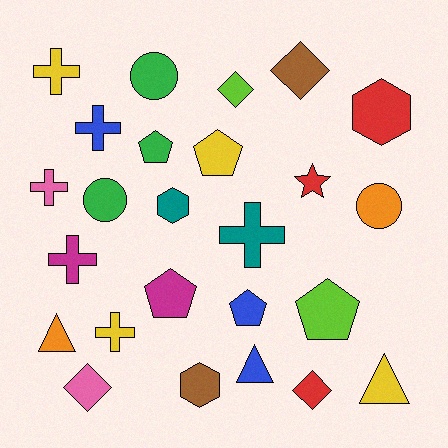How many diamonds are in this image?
There are 4 diamonds.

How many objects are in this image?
There are 25 objects.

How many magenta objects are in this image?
There are 2 magenta objects.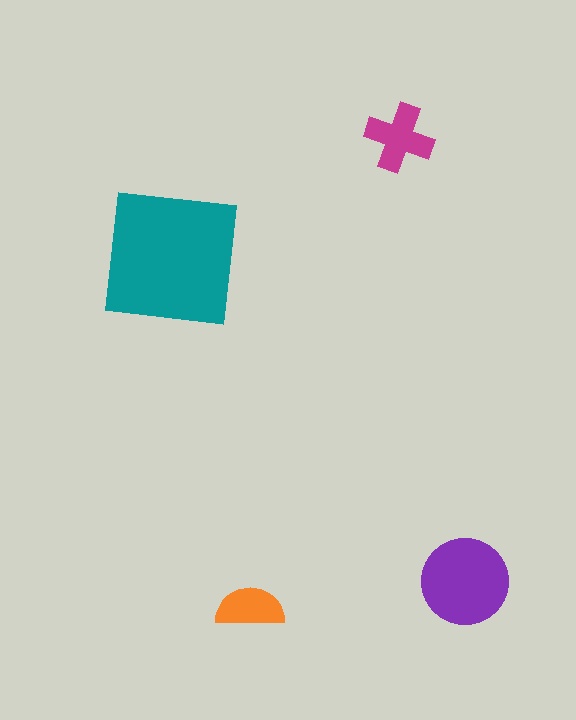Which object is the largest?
The teal square.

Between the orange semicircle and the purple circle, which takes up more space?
The purple circle.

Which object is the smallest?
The orange semicircle.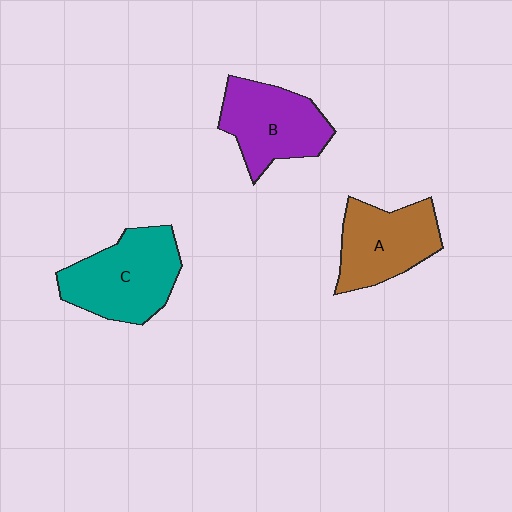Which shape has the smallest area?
Shape A (brown).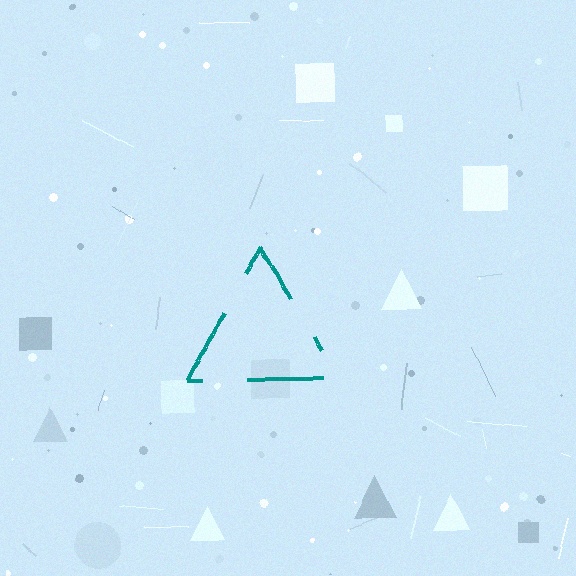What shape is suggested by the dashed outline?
The dashed outline suggests a triangle.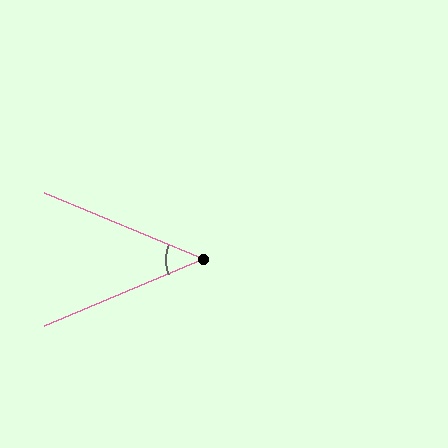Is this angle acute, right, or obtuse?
It is acute.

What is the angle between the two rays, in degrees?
Approximately 45 degrees.